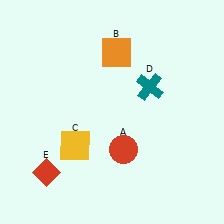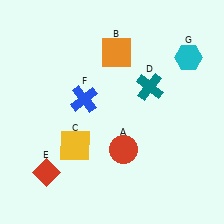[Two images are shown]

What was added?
A blue cross (F), a cyan hexagon (G) were added in Image 2.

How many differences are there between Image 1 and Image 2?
There are 2 differences between the two images.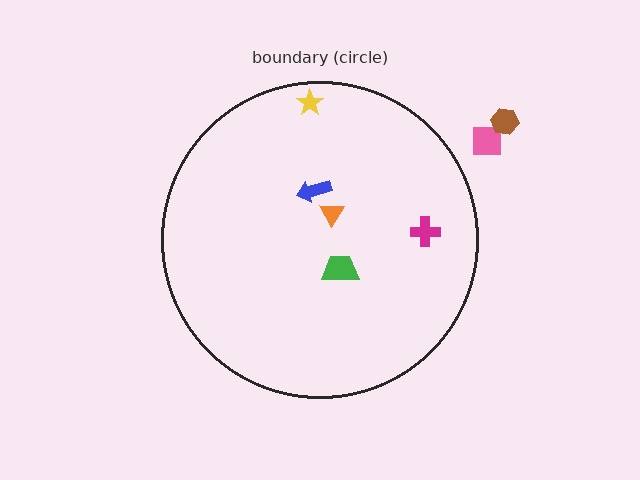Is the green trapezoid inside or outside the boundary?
Inside.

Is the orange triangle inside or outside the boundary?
Inside.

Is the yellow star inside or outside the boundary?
Inside.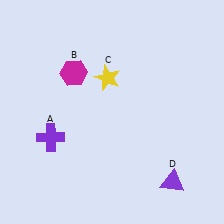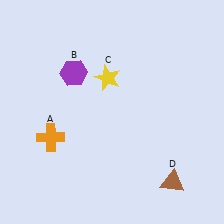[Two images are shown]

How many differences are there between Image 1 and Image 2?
There are 3 differences between the two images.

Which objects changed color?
A changed from purple to orange. B changed from magenta to purple. D changed from purple to brown.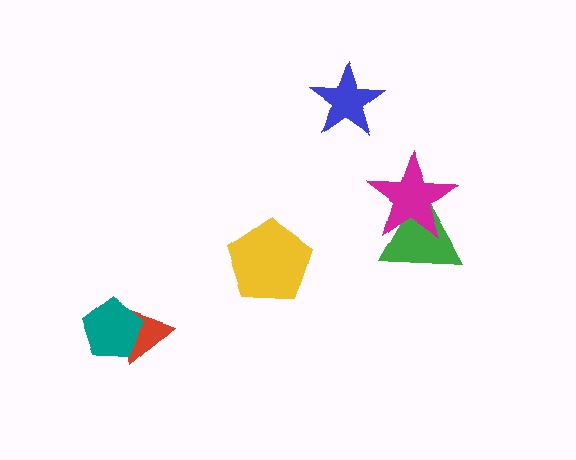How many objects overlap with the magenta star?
1 object overlaps with the magenta star.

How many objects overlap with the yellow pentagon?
0 objects overlap with the yellow pentagon.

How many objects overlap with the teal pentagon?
1 object overlaps with the teal pentagon.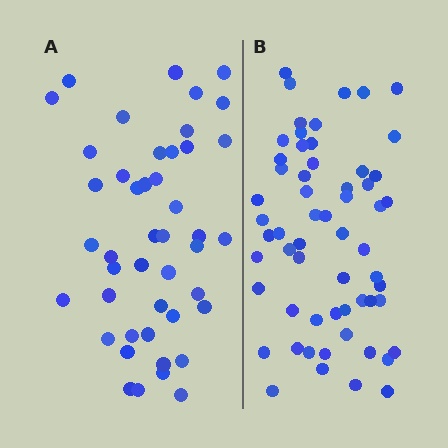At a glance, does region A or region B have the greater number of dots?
Region B (the right region) has more dots.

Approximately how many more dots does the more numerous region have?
Region B has approximately 15 more dots than region A.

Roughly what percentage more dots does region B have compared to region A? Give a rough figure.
About 30% more.